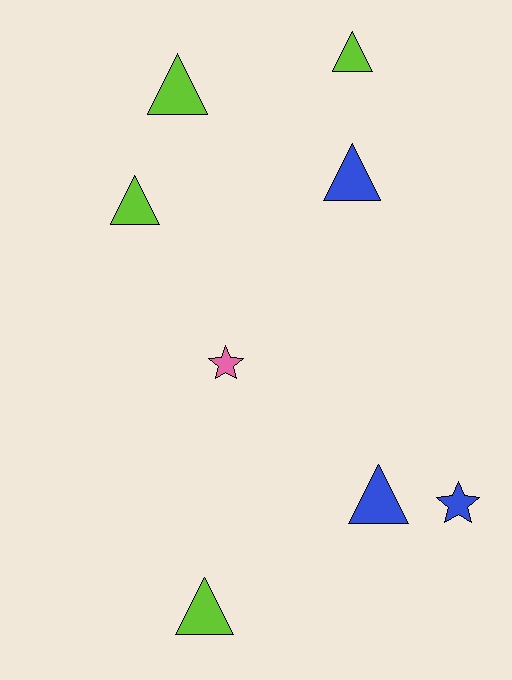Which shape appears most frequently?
Triangle, with 6 objects.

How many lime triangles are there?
There are 4 lime triangles.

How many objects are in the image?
There are 8 objects.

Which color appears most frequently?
Lime, with 4 objects.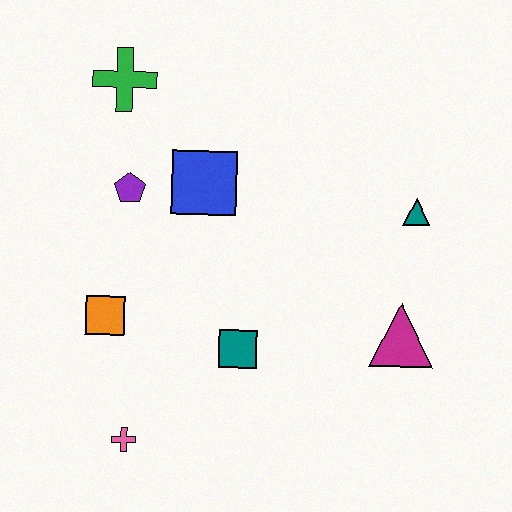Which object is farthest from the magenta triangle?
The green cross is farthest from the magenta triangle.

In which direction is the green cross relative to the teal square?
The green cross is above the teal square.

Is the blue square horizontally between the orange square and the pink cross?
No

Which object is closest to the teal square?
The orange square is closest to the teal square.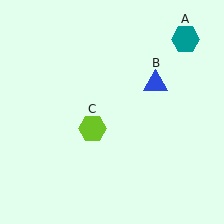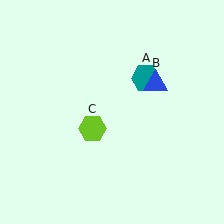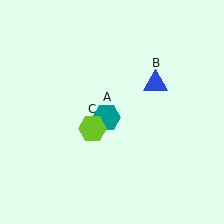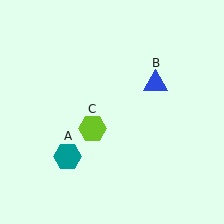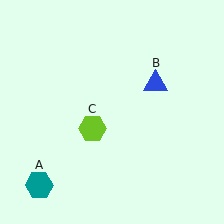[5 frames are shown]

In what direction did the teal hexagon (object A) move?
The teal hexagon (object A) moved down and to the left.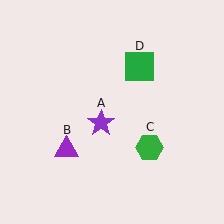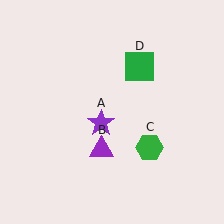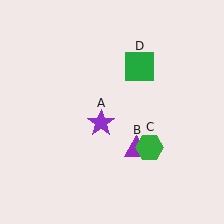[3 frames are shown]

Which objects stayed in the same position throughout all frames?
Purple star (object A) and green hexagon (object C) and green square (object D) remained stationary.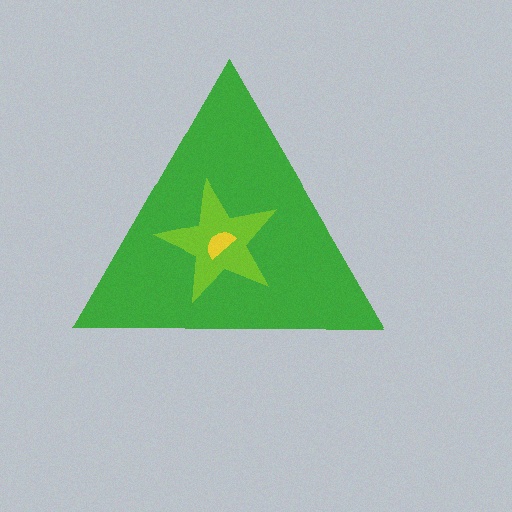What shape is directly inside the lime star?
The yellow semicircle.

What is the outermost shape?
The green triangle.